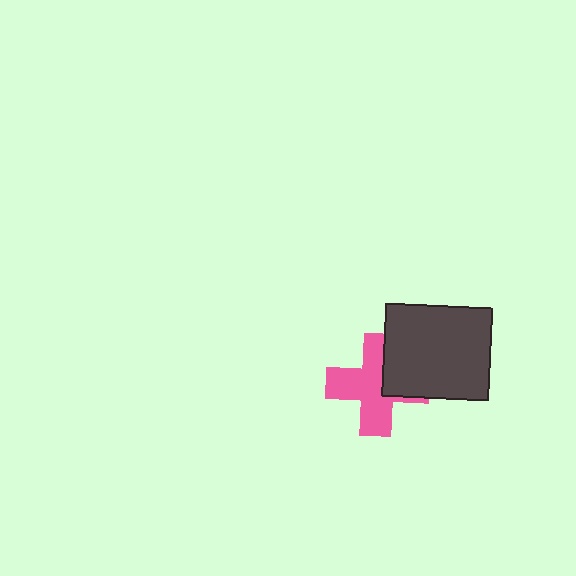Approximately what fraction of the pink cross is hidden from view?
Roughly 30% of the pink cross is hidden behind the dark gray rectangle.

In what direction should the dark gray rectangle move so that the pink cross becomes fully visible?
The dark gray rectangle should move toward the upper-right. That is the shortest direction to clear the overlap and leave the pink cross fully visible.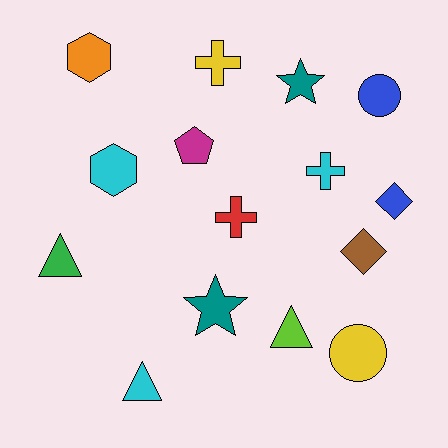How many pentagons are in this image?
There is 1 pentagon.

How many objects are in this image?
There are 15 objects.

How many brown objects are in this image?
There is 1 brown object.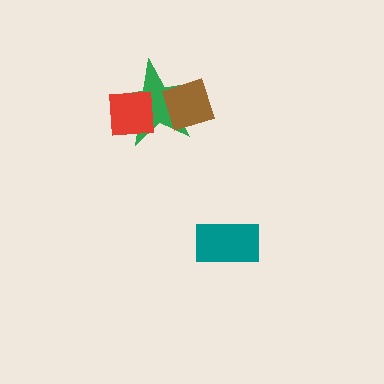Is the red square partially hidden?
No, no other shape covers it.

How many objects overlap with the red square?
1 object overlaps with the red square.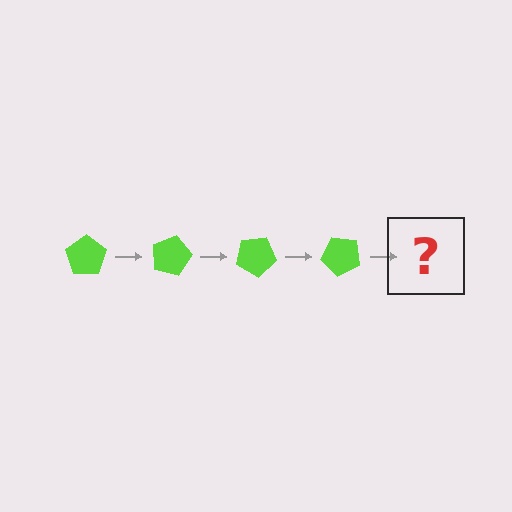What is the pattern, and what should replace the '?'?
The pattern is that the pentagon rotates 15 degrees each step. The '?' should be a lime pentagon rotated 60 degrees.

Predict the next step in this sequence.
The next step is a lime pentagon rotated 60 degrees.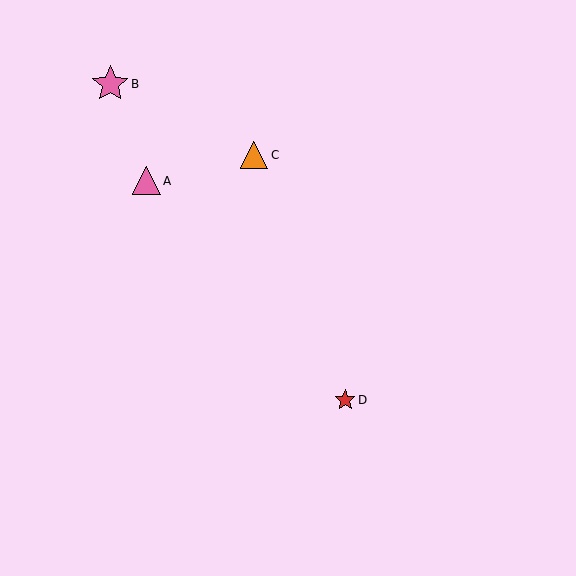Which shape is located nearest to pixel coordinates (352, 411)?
The red star (labeled D) at (345, 400) is nearest to that location.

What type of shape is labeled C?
Shape C is an orange triangle.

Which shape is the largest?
The pink star (labeled B) is the largest.